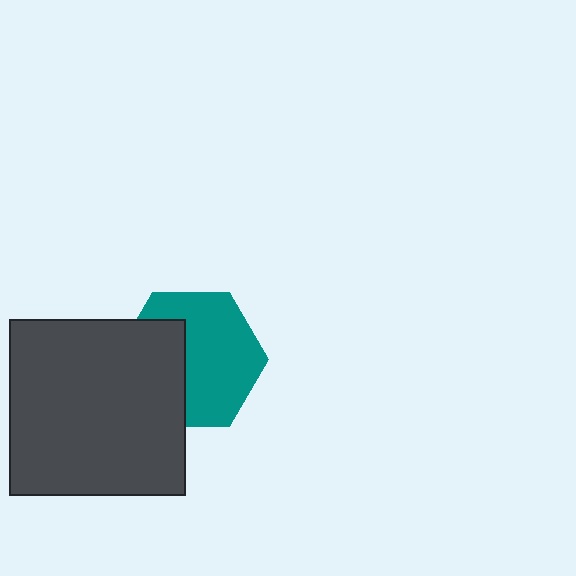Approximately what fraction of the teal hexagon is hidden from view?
Roughly 38% of the teal hexagon is hidden behind the dark gray square.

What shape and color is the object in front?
The object in front is a dark gray square.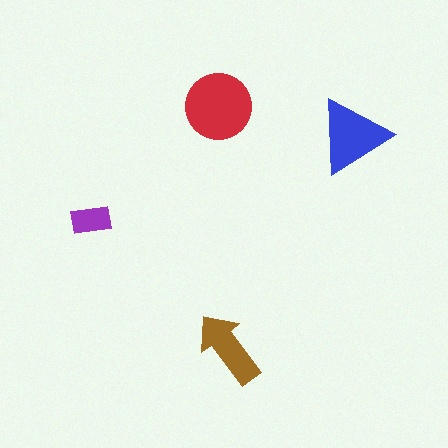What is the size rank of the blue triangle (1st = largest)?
2nd.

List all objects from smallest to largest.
The purple rectangle, the brown arrow, the blue triangle, the red circle.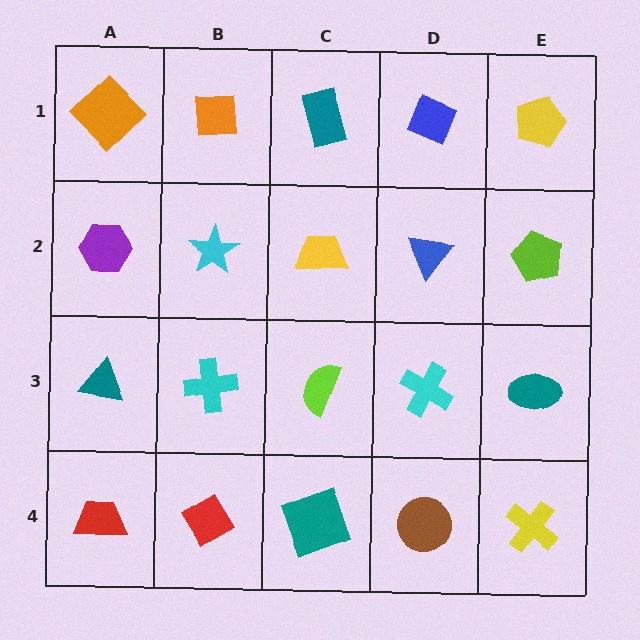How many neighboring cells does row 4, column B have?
3.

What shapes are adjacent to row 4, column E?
A teal ellipse (row 3, column E), a brown circle (row 4, column D).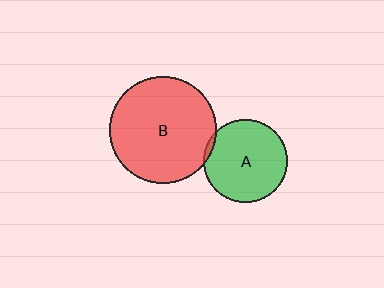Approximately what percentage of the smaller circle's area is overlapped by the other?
Approximately 5%.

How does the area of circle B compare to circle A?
Approximately 1.6 times.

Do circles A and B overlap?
Yes.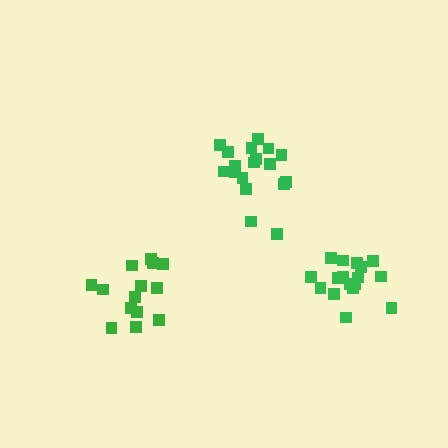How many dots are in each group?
Group 1: 14 dots, Group 2: 17 dots, Group 3: 18 dots (49 total).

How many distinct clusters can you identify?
There are 3 distinct clusters.